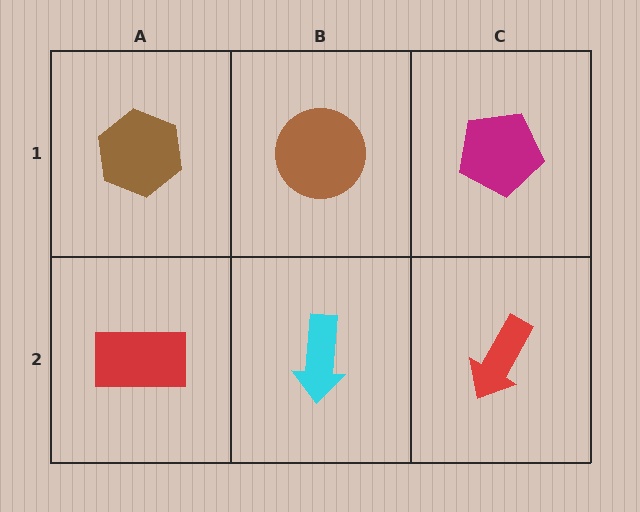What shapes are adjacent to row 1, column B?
A cyan arrow (row 2, column B), a brown hexagon (row 1, column A), a magenta pentagon (row 1, column C).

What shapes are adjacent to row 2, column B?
A brown circle (row 1, column B), a red rectangle (row 2, column A), a red arrow (row 2, column C).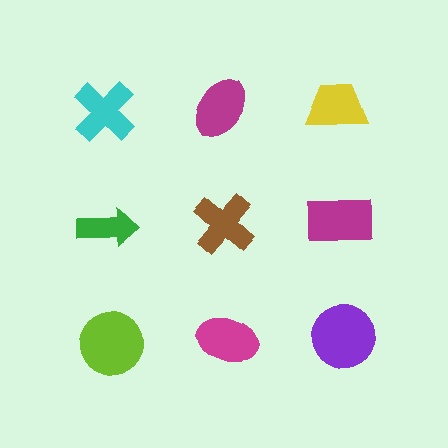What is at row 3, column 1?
A lime circle.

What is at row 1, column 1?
A cyan cross.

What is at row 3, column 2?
A magenta ellipse.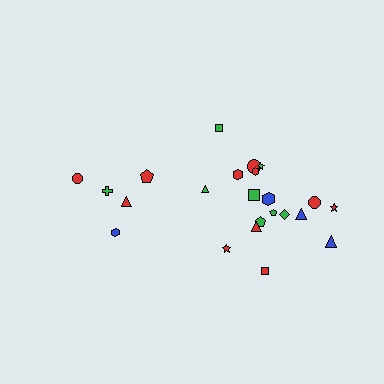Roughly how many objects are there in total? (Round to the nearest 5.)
Roughly 25 objects in total.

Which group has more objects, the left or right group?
The right group.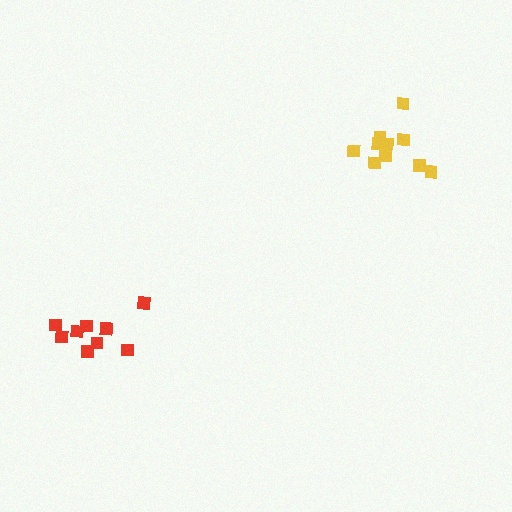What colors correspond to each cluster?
The clusters are colored: yellow, red.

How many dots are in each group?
Group 1: 10 dots, Group 2: 9 dots (19 total).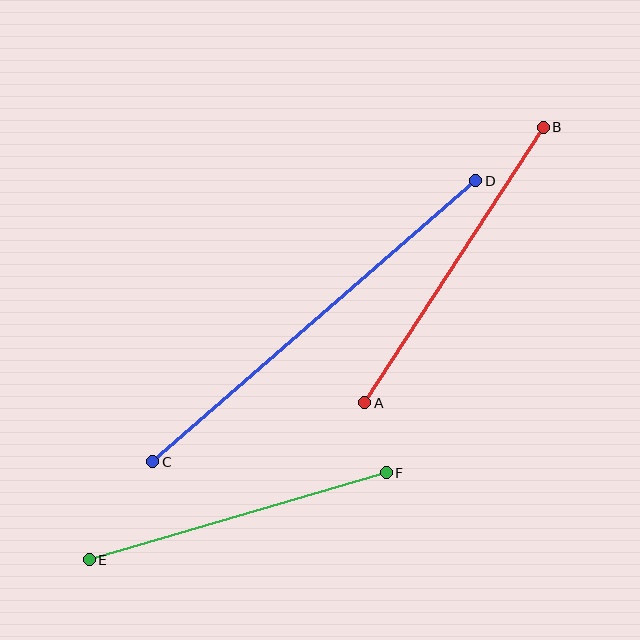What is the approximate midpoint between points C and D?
The midpoint is at approximately (314, 321) pixels.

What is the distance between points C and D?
The distance is approximately 428 pixels.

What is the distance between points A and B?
The distance is approximately 328 pixels.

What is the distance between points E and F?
The distance is approximately 309 pixels.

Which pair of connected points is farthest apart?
Points C and D are farthest apart.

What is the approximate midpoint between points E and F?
The midpoint is at approximately (238, 516) pixels.